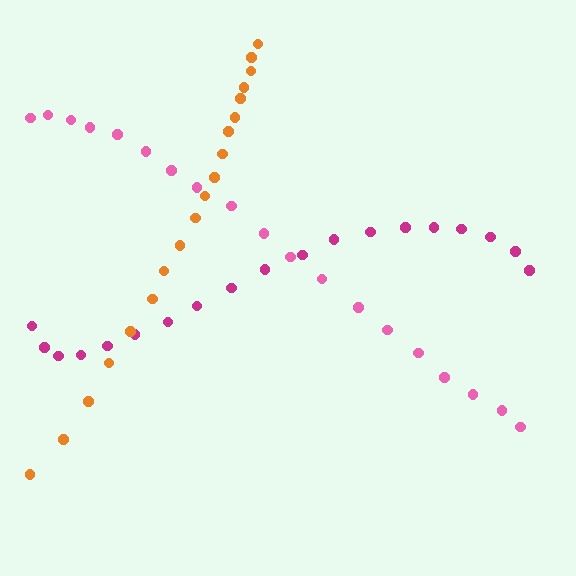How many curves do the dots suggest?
There are 3 distinct paths.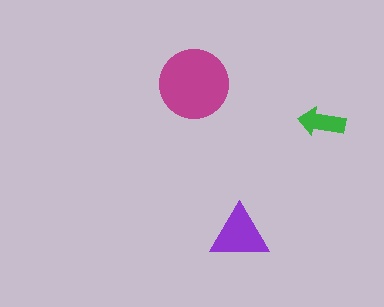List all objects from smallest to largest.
The green arrow, the purple triangle, the magenta circle.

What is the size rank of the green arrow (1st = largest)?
3rd.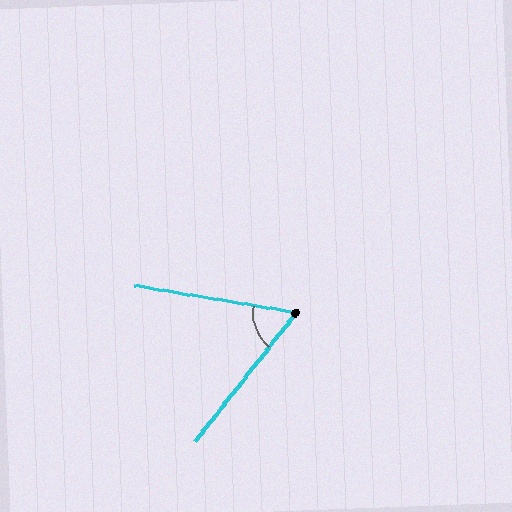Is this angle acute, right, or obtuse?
It is acute.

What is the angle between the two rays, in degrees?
Approximately 61 degrees.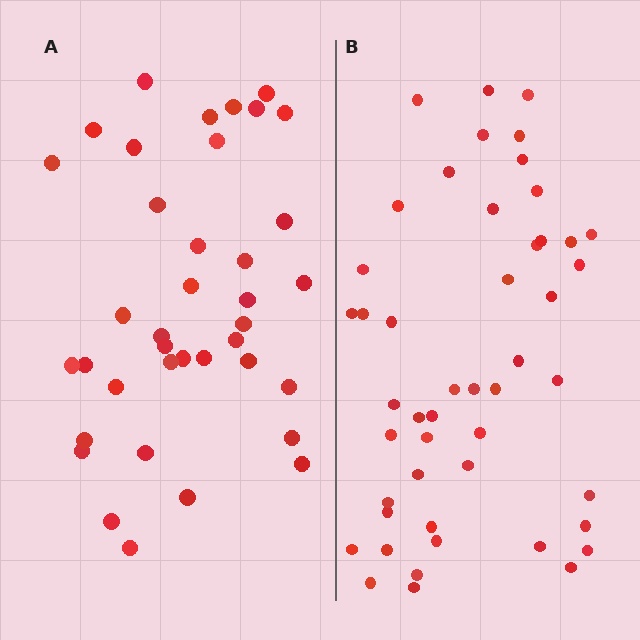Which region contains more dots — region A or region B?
Region B (the right region) has more dots.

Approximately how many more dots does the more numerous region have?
Region B has roughly 10 or so more dots than region A.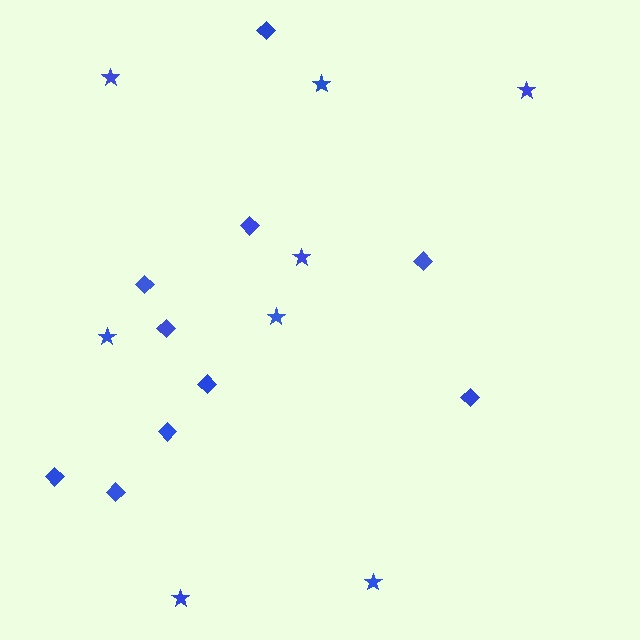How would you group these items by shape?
There are 2 groups: one group of stars (8) and one group of diamonds (10).